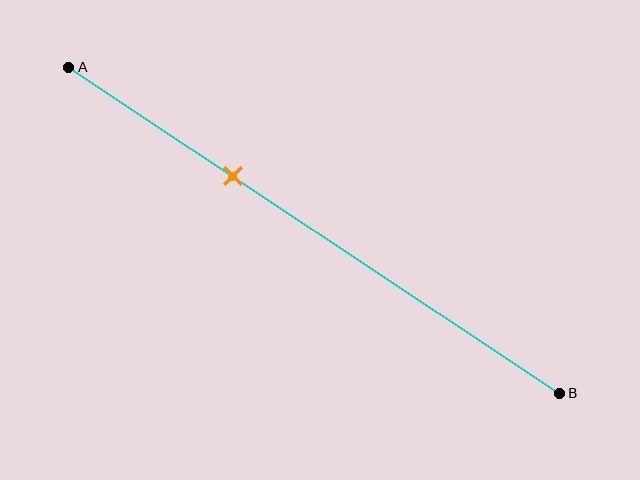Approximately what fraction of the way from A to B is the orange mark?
The orange mark is approximately 35% of the way from A to B.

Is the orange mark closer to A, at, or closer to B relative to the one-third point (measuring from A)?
The orange mark is approximately at the one-third point of segment AB.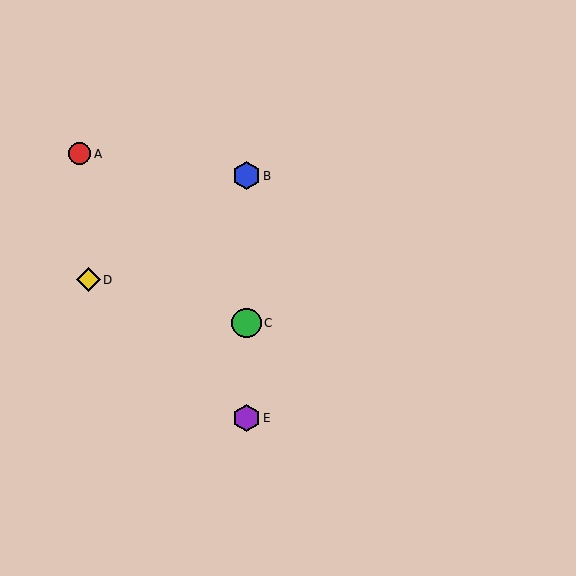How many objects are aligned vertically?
3 objects (B, C, E) are aligned vertically.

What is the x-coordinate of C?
Object C is at x≈246.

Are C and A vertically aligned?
No, C is at x≈246 and A is at x≈80.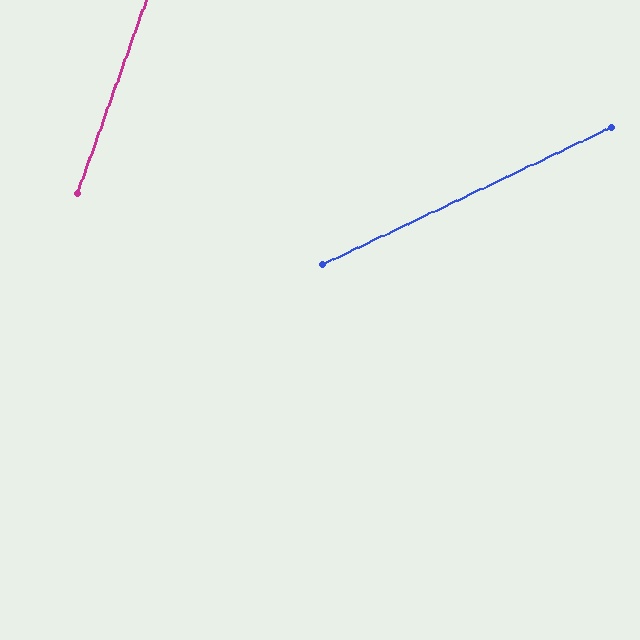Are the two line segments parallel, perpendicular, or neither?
Neither parallel nor perpendicular — they differ by about 45°.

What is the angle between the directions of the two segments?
Approximately 45 degrees.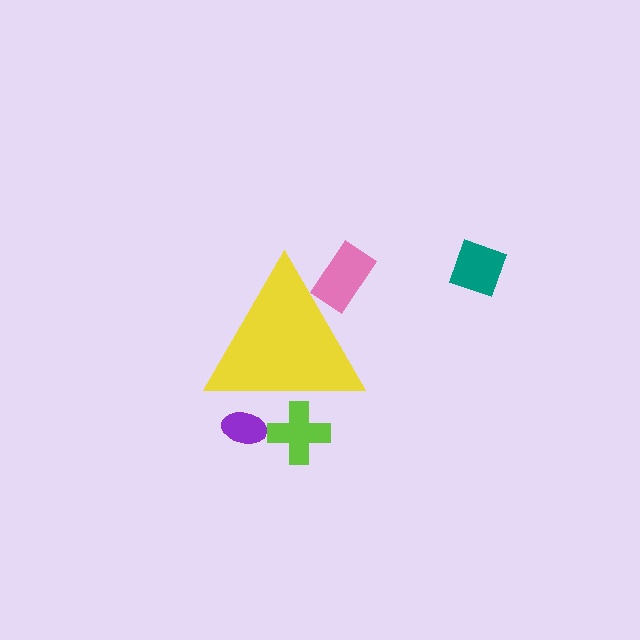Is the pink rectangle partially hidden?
Yes, the pink rectangle is partially hidden behind the yellow triangle.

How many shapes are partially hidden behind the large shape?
3 shapes are partially hidden.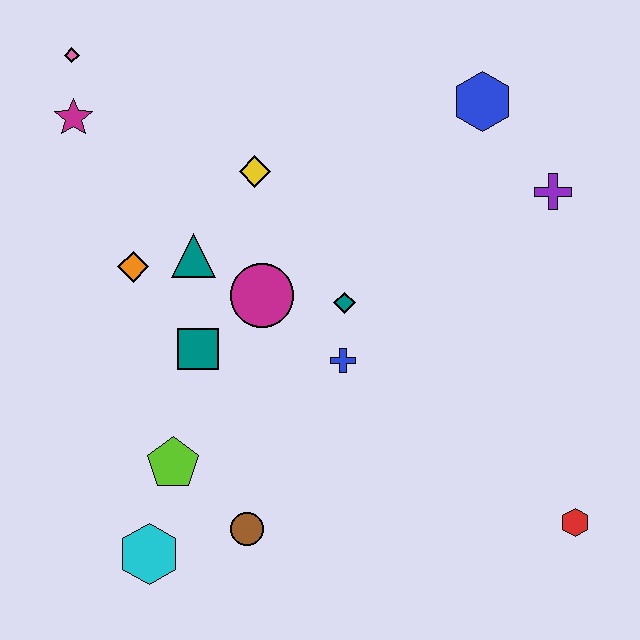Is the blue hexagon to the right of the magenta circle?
Yes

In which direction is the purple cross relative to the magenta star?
The purple cross is to the right of the magenta star.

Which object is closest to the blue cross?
The teal diamond is closest to the blue cross.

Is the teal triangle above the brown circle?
Yes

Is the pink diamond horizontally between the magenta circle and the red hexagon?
No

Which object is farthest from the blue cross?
The pink diamond is farthest from the blue cross.